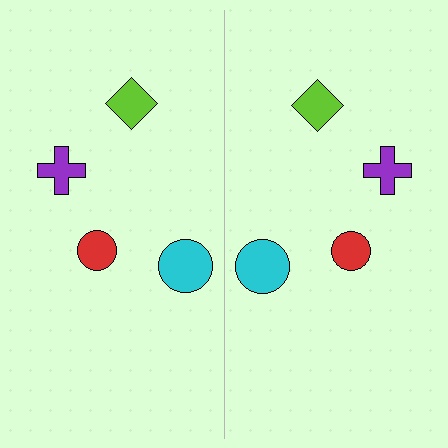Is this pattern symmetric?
Yes, this pattern has bilateral (reflection) symmetry.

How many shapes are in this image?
There are 8 shapes in this image.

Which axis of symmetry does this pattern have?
The pattern has a vertical axis of symmetry running through the center of the image.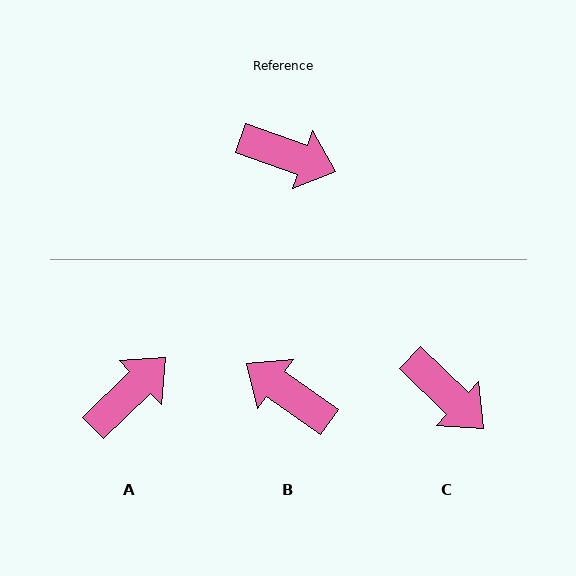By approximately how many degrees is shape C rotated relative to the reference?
Approximately 25 degrees clockwise.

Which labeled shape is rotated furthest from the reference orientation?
B, about 164 degrees away.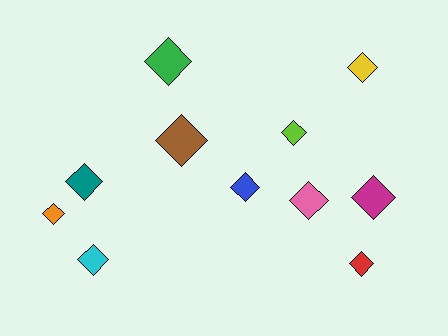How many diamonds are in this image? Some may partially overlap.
There are 11 diamonds.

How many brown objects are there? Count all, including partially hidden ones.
There is 1 brown object.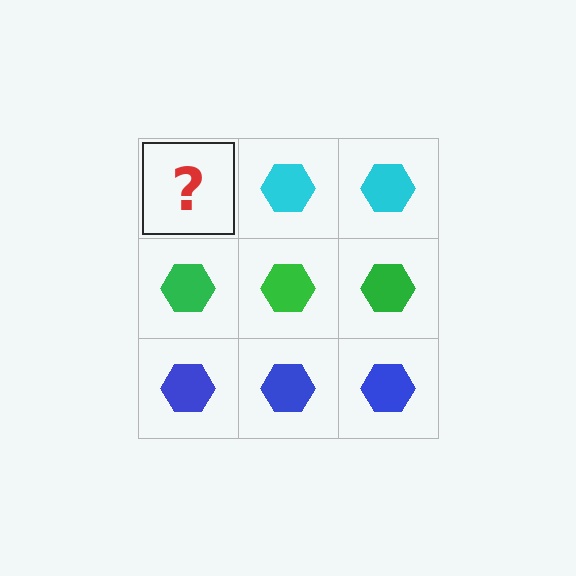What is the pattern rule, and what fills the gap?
The rule is that each row has a consistent color. The gap should be filled with a cyan hexagon.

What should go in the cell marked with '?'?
The missing cell should contain a cyan hexagon.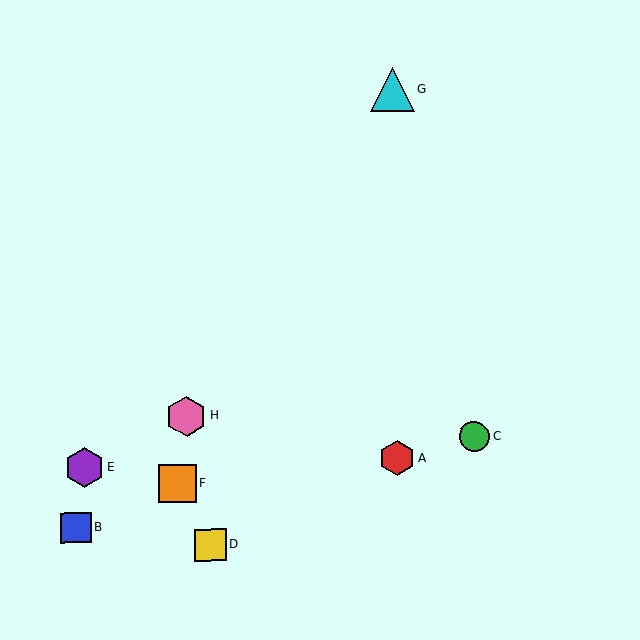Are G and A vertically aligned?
Yes, both are at x≈392.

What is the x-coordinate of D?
Object D is at x≈210.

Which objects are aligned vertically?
Objects A, G are aligned vertically.